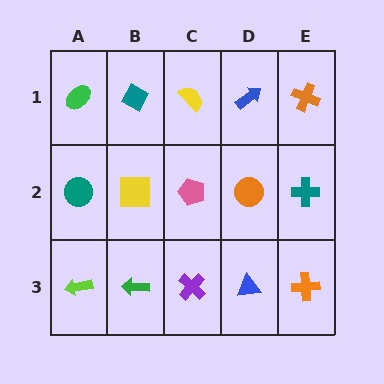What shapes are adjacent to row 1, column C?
A pink pentagon (row 2, column C), a teal diamond (row 1, column B), a blue arrow (row 1, column D).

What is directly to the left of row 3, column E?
A blue triangle.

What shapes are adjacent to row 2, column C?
A yellow semicircle (row 1, column C), a purple cross (row 3, column C), a yellow square (row 2, column B), an orange circle (row 2, column D).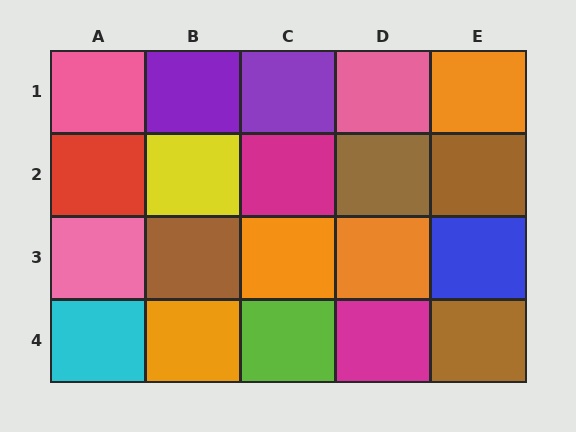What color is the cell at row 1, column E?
Orange.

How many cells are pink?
3 cells are pink.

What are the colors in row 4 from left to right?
Cyan, orange, lime, magenta, brown.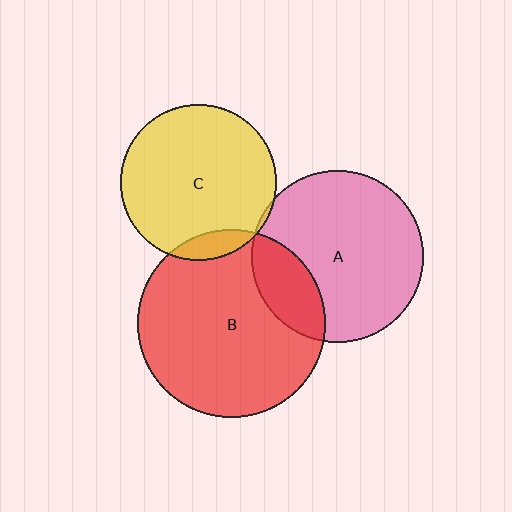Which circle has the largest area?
Circle B (red).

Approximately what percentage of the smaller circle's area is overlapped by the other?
Approximately 10%.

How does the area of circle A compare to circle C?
Approximately 1.2 times.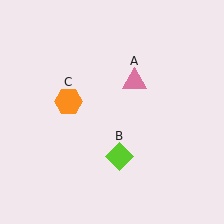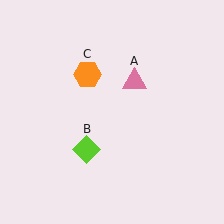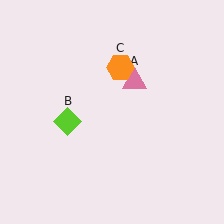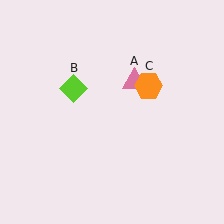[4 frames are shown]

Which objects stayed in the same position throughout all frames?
Pink triangle (object A) remained stationary.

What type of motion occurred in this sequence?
The lime diamond (object B), orange hexagon (object C) rotated clockwise around the center of the scene.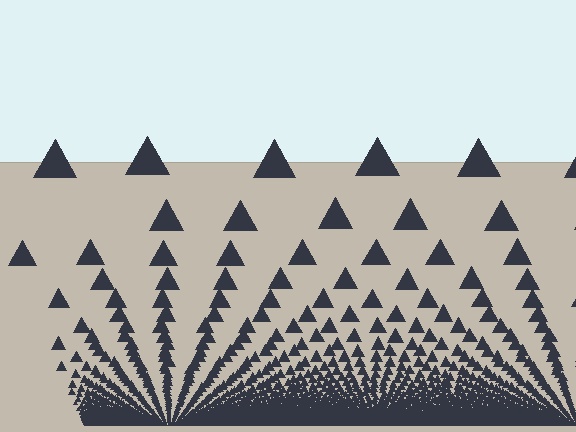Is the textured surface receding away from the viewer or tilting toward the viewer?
The surface appears to tilt toward the viewer. Texture elements get larger and sparser toward the top.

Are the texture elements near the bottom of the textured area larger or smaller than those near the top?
Smaller. The gradient is inverted — elements near the bottom are smaller and denser.